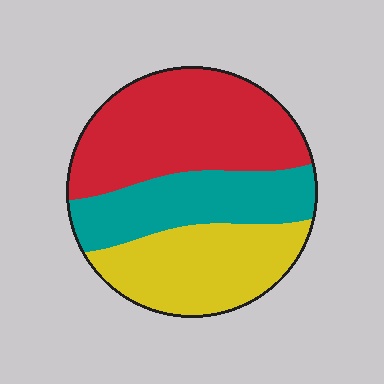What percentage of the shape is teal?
Teal takes up between a quarter and a half of the shape.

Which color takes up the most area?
Red, at roughly 45%.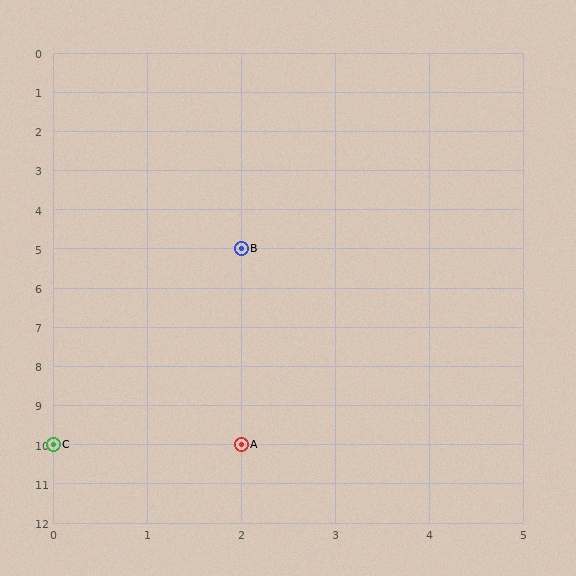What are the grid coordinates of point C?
Point C is at grid coordinates (0, 10).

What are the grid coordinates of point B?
Point B is at grid coordinates (2, 5).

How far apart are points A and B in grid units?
Points A and B are 5 rows apart.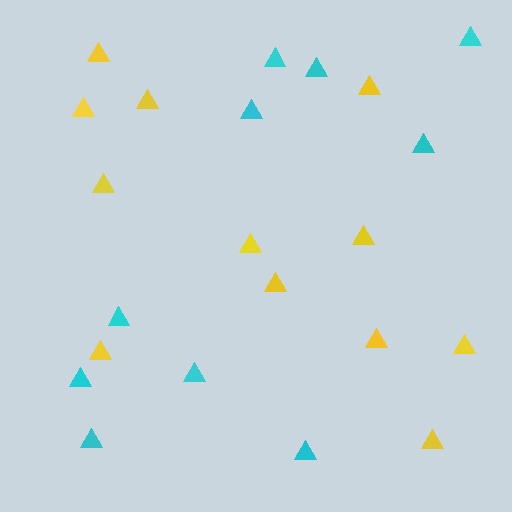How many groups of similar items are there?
There are 2 groups: one group of cyan triangles (10) and one group of yellow triangles (12).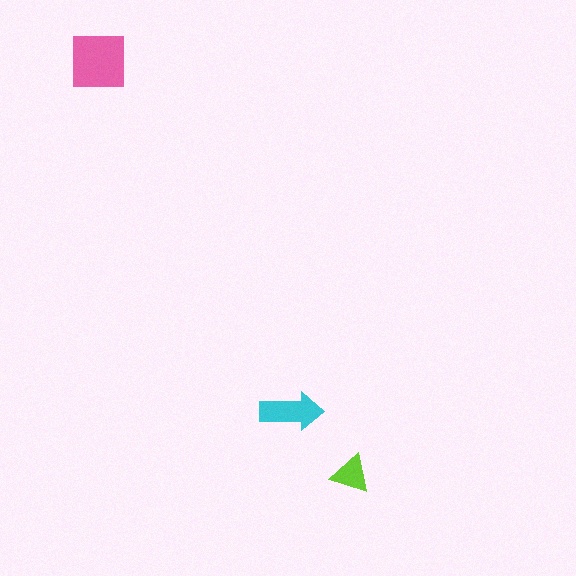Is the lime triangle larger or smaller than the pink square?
Smaller.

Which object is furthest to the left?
The pink square is leftmost.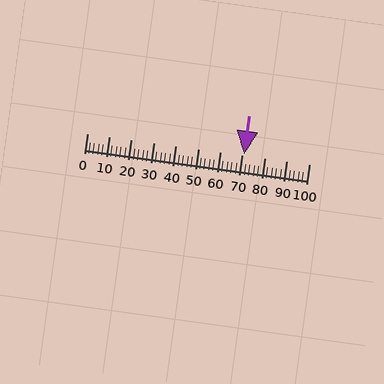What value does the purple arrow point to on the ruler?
The purple arrow points to approximately 71.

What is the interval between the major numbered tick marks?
The major tick marks are spaced 10 units apart.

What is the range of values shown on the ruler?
The ruler shows values from 0 to 100.